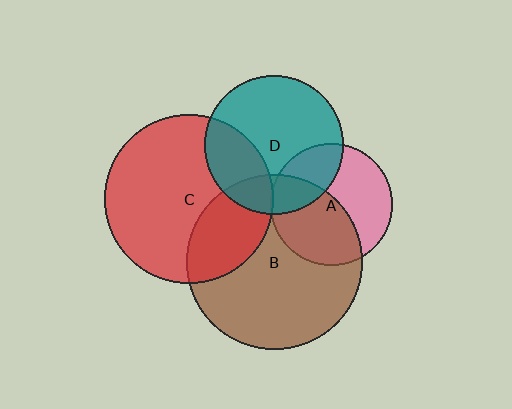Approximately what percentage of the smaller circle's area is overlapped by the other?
Approximately 50%.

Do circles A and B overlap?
Yes.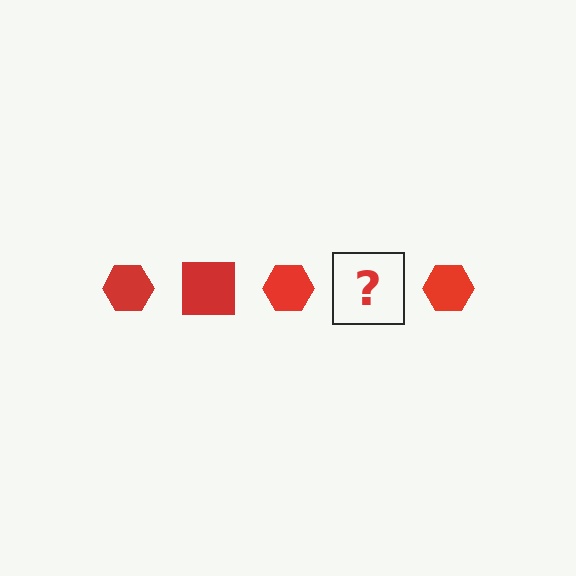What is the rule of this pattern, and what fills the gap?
The rule is that the pattern cycles through hexagon, square shapes in red. The gap should be filled with a red square.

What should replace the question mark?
The question mark should be replaced with a red square.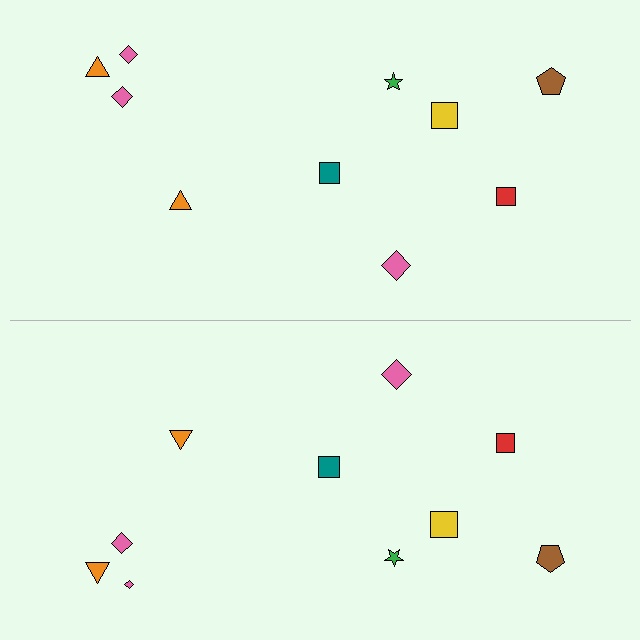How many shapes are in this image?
There are 20 shapes in this image.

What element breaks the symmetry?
The pink diamond on the bottom side has a different size than its mirror counterpart.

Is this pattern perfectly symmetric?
No, the pattern is not perfectly symmetric. The pink diamond on the bottom side has a different size than its mirror counterpart.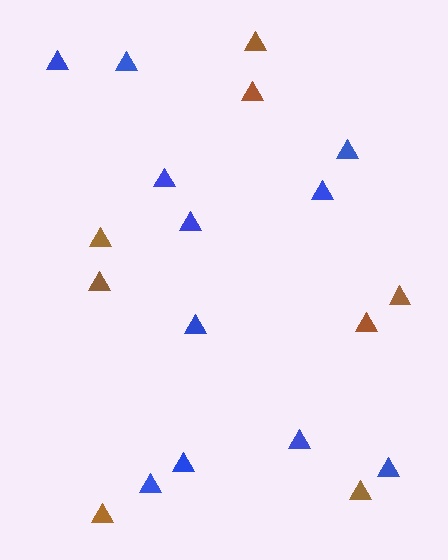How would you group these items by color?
There are 2 groups: one group of brown triangles (8) and one group of blue triangles (11).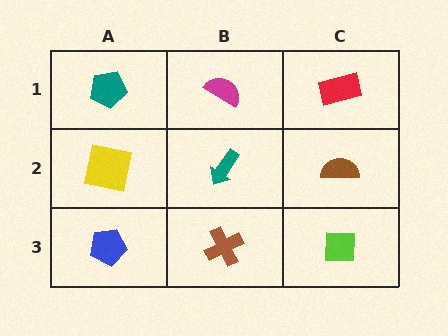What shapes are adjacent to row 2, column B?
A magenta semicircle (row 1, column B), a brown cross (row 3, column B), a yellow square (row 2, column A), a brown semicircle (row 2, column C).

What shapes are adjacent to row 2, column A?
A teal pentagon (row 1, column A), a blue pentagon (row 3, column A), a teal arrow (row 2, column B).